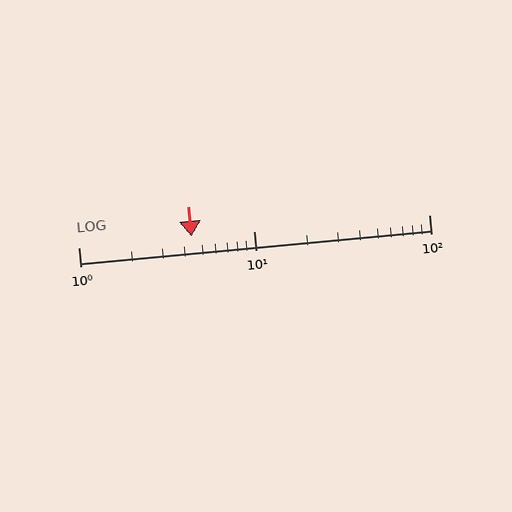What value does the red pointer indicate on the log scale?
The pointer indicates approximately 4.4.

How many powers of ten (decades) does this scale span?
The scale spans 2 decades, from 1 to 100.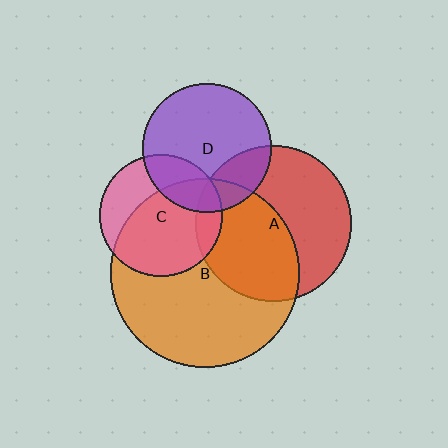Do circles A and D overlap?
Yes.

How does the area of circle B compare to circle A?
Approximately 1.5 times.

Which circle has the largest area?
Circle B (orange).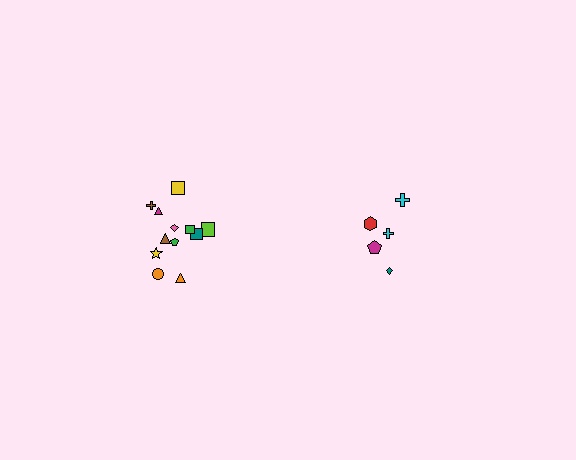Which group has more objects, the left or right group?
The left group.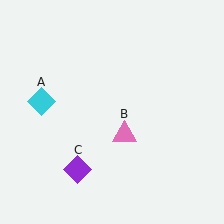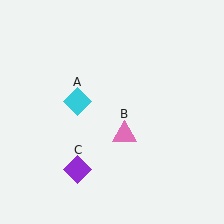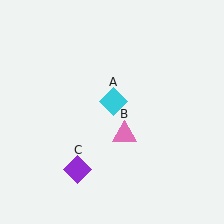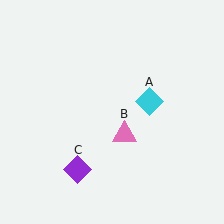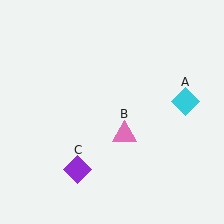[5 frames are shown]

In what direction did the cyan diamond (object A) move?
The cyan diamond (object A) moved right.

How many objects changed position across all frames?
1 object changed position: cyan diamond (object A).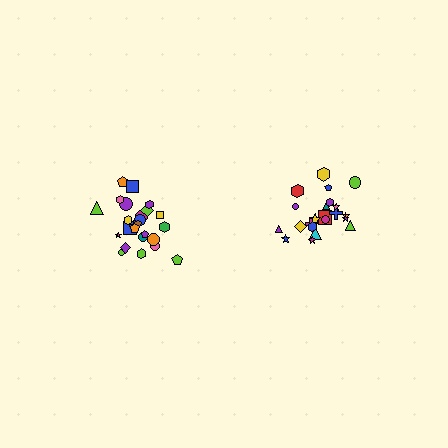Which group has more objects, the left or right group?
The left group.